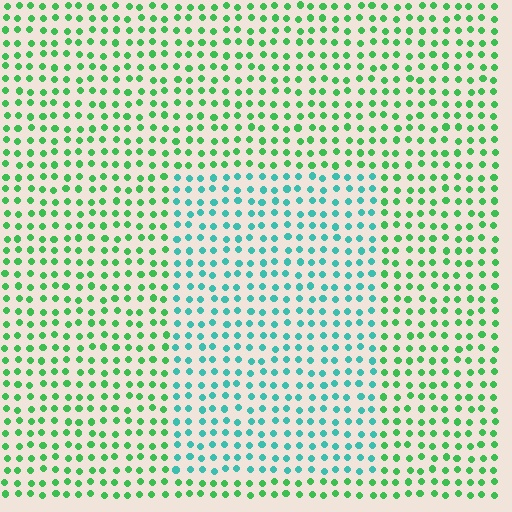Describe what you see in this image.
The image is filled with small green elements in a uniform arrangement. A rectangle-shaped region is visible where the elements are tinted to a slightly different hue, forming a subtle color boundary.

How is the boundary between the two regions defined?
The boundary is defined purely by a slight shift in hue (about 43 degrees). Spacing, size, and orientation are identical on both sides.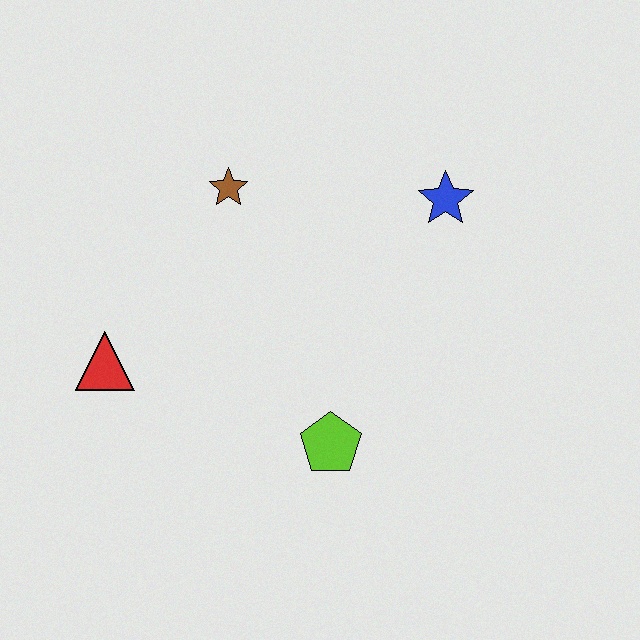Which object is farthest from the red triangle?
The blue star is farthest from the red triangle.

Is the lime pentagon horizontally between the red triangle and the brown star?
No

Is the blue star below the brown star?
Yes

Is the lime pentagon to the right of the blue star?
No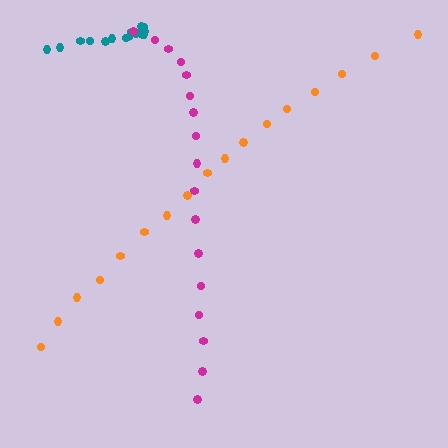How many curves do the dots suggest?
There are 3 distinct paths.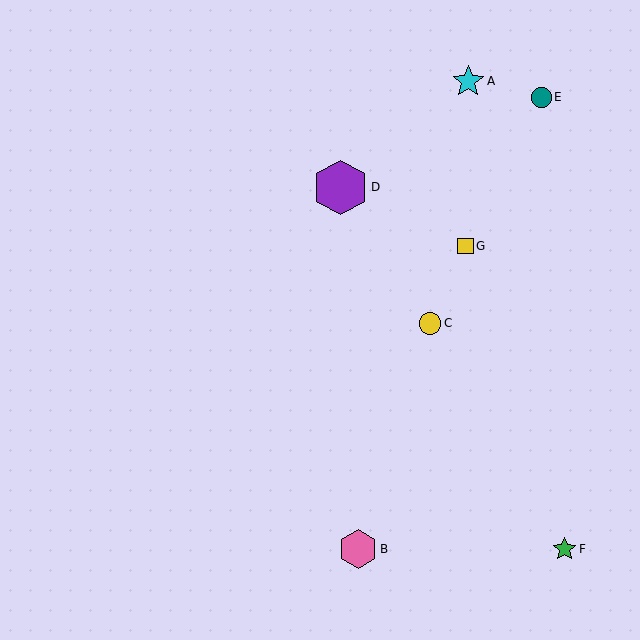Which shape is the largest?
The purple hexagon (labeled D) is the largest.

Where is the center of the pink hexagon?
The center of the pink hexagon is at (358, 549).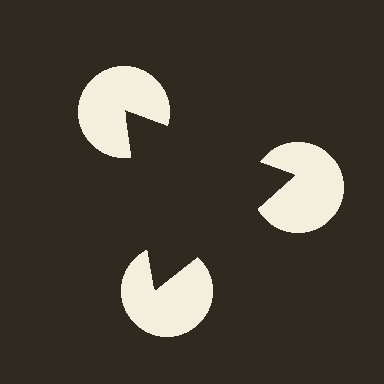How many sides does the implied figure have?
3 sides.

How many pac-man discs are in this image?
There are 3 — one at each vertex of the illusory triangle.